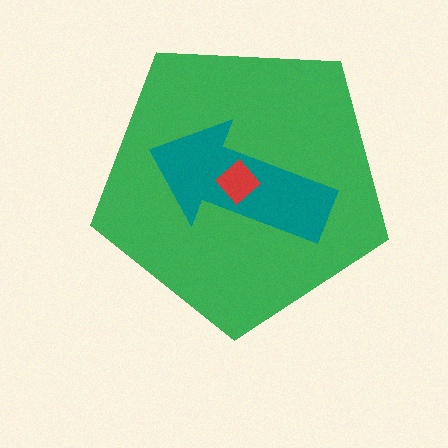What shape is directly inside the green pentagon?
The teal arrow.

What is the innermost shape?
The red diamond.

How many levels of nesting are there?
3.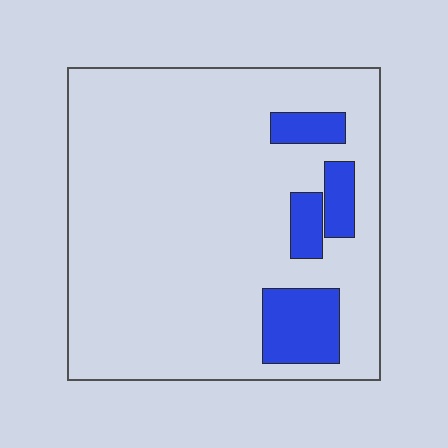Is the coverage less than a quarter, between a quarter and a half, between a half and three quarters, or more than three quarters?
Less than a quarter.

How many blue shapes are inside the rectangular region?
4.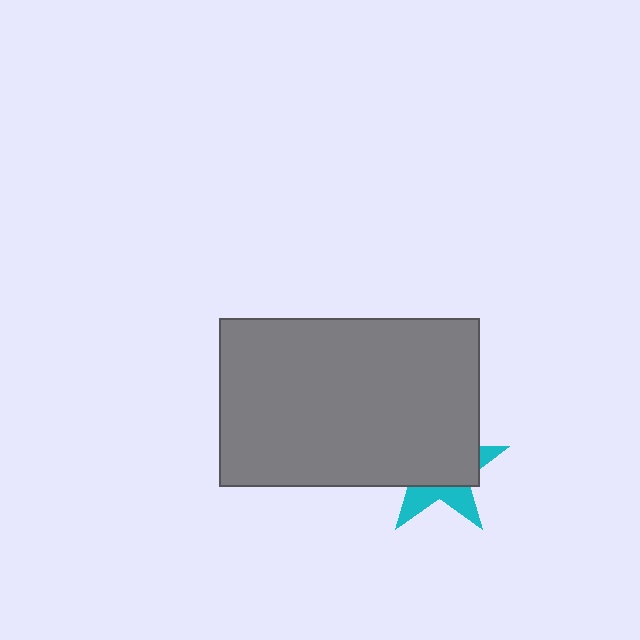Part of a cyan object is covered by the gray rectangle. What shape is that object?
It is a star.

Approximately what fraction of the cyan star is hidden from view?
Roughly 66% of the cyan star is hidden behind the gray rectangle.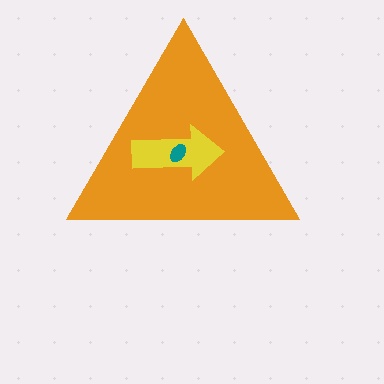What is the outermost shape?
The orange triangle.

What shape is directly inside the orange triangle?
The yellow arrow.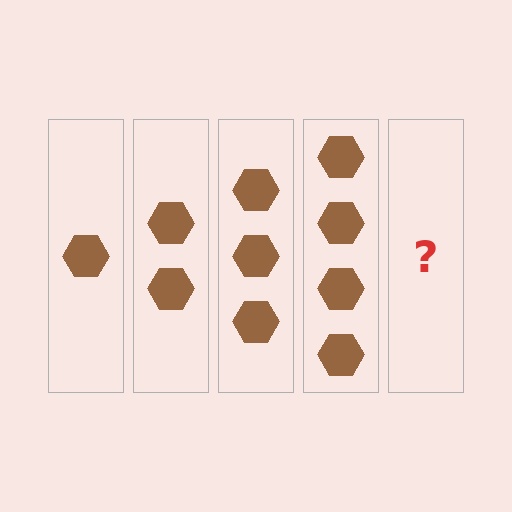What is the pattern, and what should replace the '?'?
The pattern is that each step adds one more hexagon. The '?' should be 5 hexagons.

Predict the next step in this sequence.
The next step is 5 hexagons.